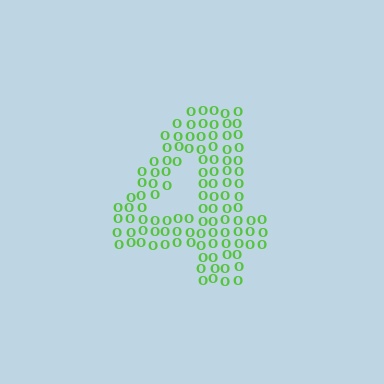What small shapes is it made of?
It is made of small letter O's.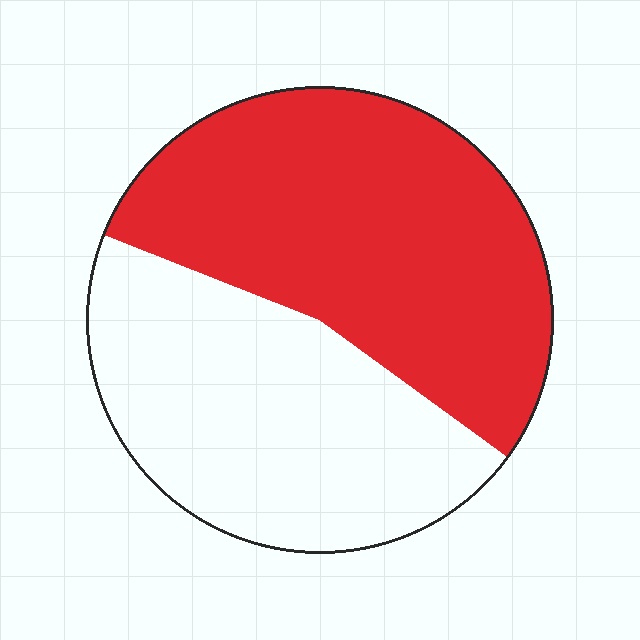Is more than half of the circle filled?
Yes.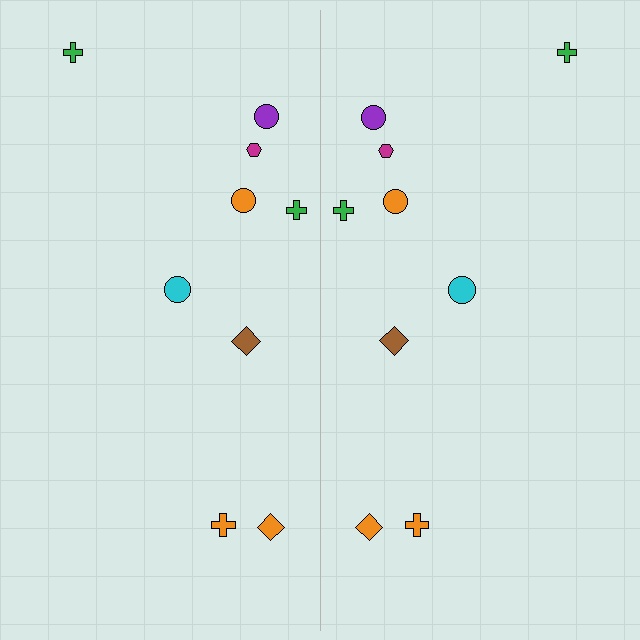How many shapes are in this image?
There are 18 shapes in this image.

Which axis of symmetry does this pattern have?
The pattern has a vertical axis of symmetry running through the center of the image.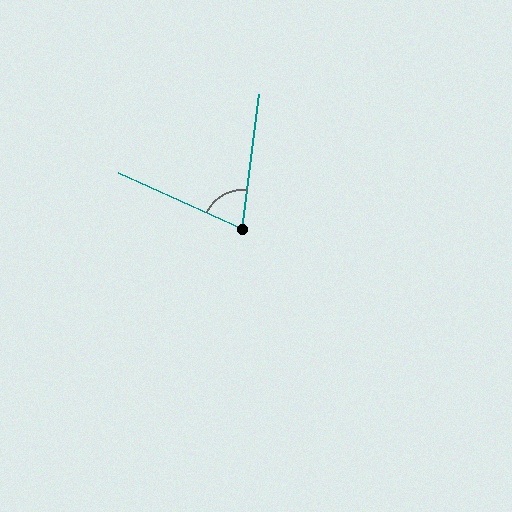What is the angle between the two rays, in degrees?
Approximately 73 degrees.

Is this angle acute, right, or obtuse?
It is acute.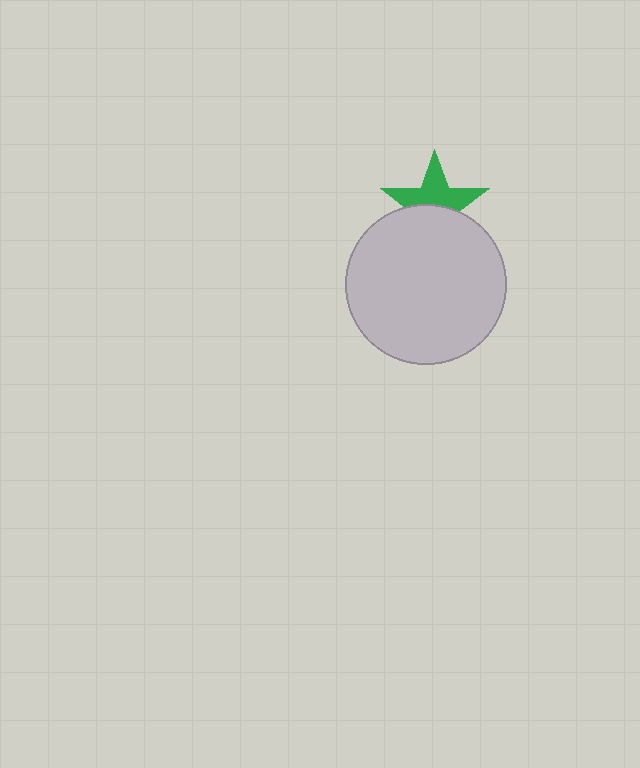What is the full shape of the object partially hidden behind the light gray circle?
The partially hidden object is a green star.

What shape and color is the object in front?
The object in front is a light gray circle.